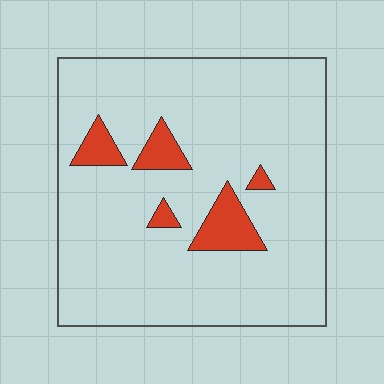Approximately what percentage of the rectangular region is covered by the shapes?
Approximately 10%.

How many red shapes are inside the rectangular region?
5.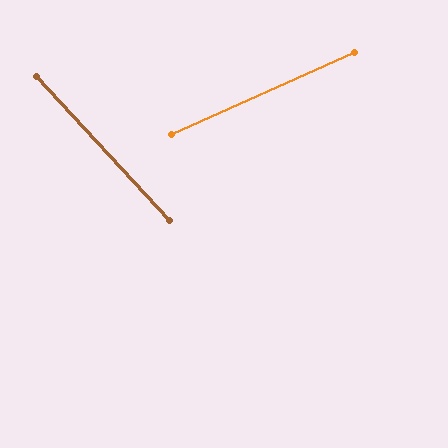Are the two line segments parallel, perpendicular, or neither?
Neither parallel nor perpendicular — they differ by about 72°.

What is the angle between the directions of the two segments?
Approximately 72 degrees.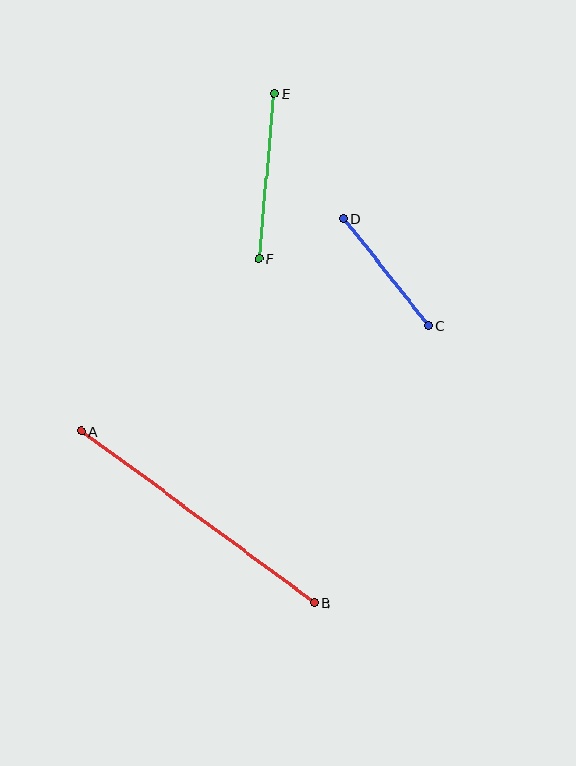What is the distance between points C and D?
The distance is approximately 137 pixels.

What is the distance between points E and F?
The distance is approximately 165 pixels.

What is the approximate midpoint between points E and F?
The midpoint is at approximately (266, 176) pixels.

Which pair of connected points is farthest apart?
Points A and B are farthest apart.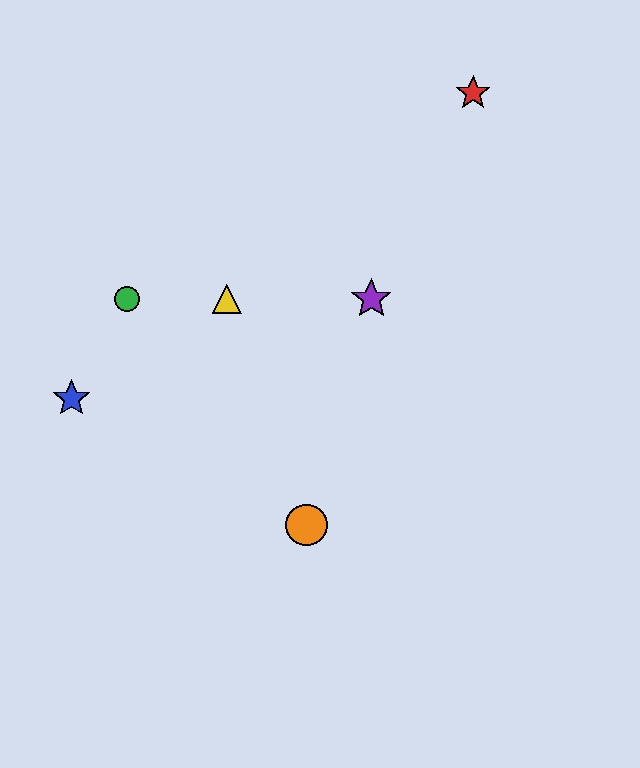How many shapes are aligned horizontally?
3 shapes (the green circle, the yellow triangle, the purple star) are aligned horizontally.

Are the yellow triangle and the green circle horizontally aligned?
Yes, both are at y≈299.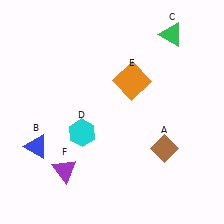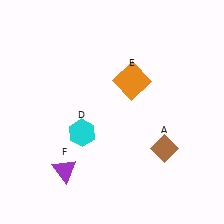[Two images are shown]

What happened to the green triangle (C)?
The green triangle (C) was removed in Image 2. It was in the top-right area of Image 1.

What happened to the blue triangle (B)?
The blue triangle (B) was removed in Image 2. It was in the bottom-left area of Image 1.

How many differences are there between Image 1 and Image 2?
There are 2 differences between the two images.